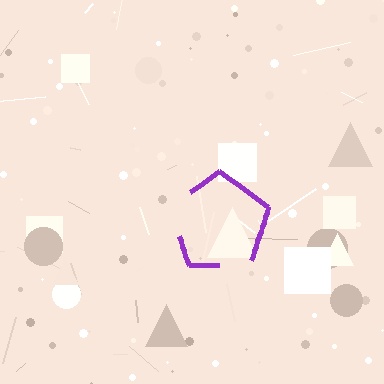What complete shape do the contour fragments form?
The contour fragments form a pentagon.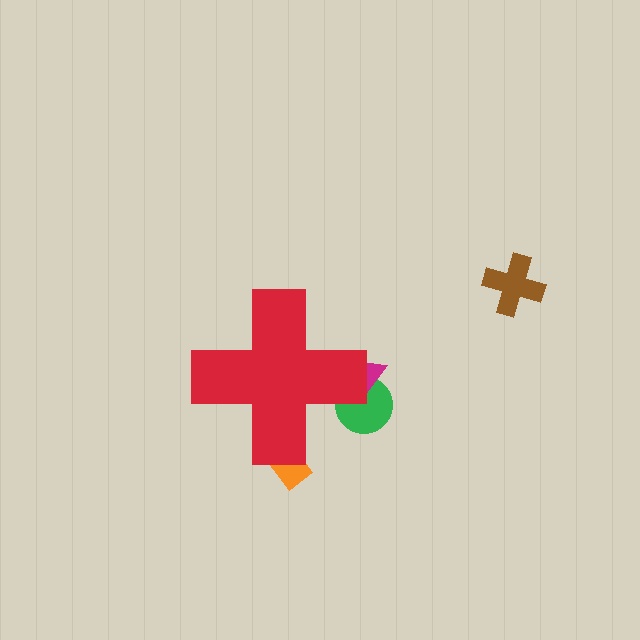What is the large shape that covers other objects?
A red cross.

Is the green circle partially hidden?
Yes, the green circle is partially hidden behind the red cross.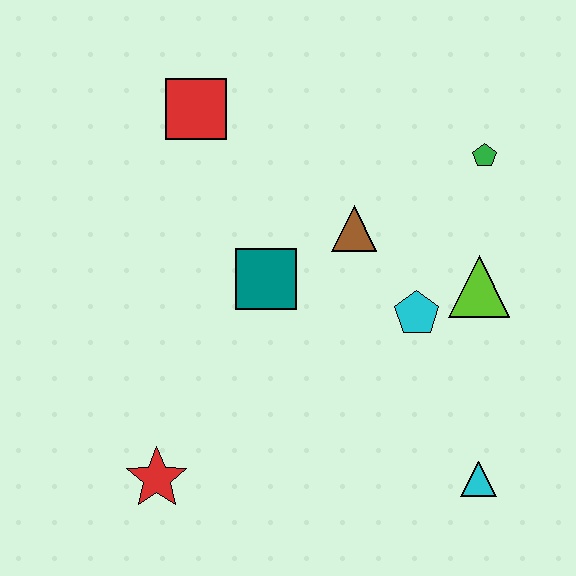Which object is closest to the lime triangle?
The cyan pentagon is closest to the lime triangle.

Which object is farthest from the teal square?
The cyan triangle is farthest from the teal square.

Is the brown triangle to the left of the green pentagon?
Yes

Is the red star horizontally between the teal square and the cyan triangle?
No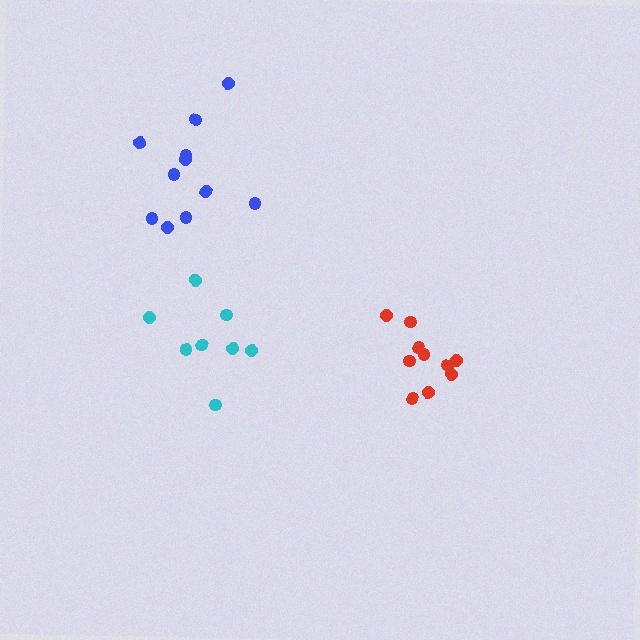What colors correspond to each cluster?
The clusters are colored: red, cyan, blue.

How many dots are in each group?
Group 1: 10 dots, Group 2: 8 dots, Group 3: 11 dots (29 total).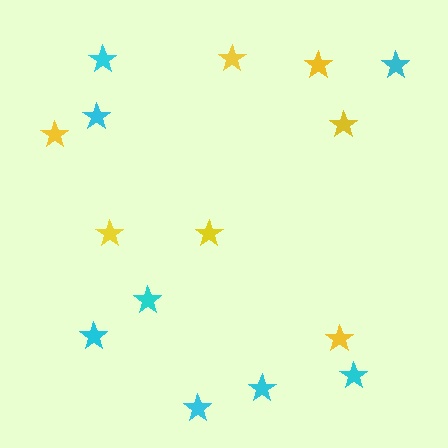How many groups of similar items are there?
There are 2 groups: one group of yellow stars (7) and one group of cyan stars (8).